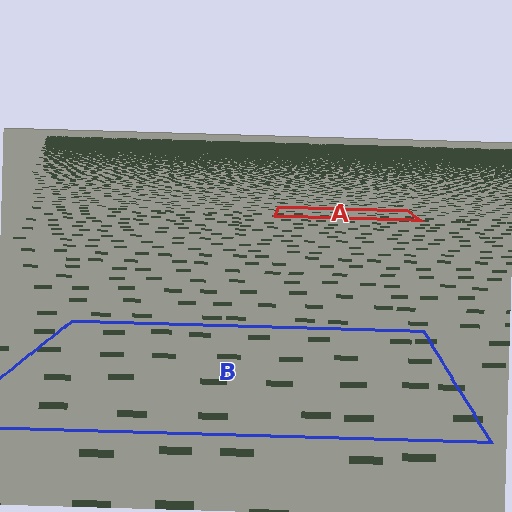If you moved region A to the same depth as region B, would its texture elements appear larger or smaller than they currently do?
They would appear larger. At a closer depth, the same texture elements are projected at a bigger on-screen size.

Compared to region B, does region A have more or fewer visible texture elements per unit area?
Region A has more texture elements per unit area — they are packed more densely because it is farther away.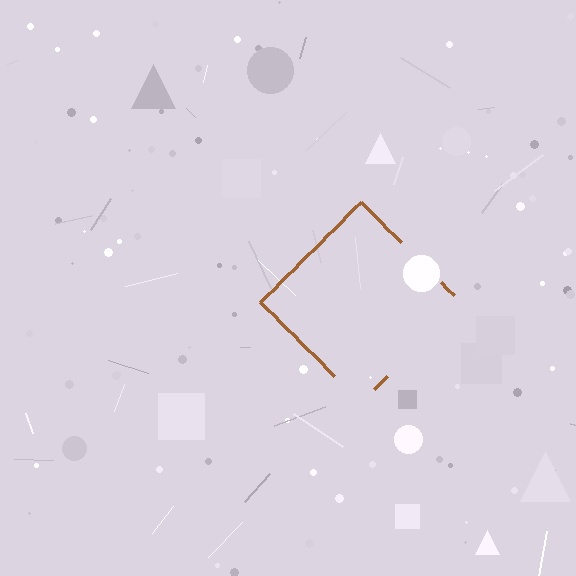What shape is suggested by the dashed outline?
The dashed outline suggests a diamond.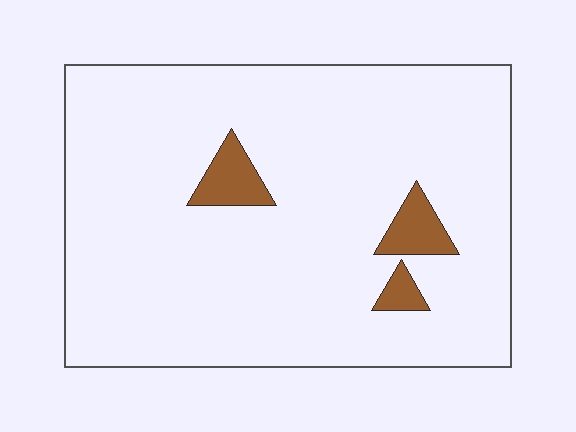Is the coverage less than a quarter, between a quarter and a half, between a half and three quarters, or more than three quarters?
Less than a quarter.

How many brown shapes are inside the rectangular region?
3.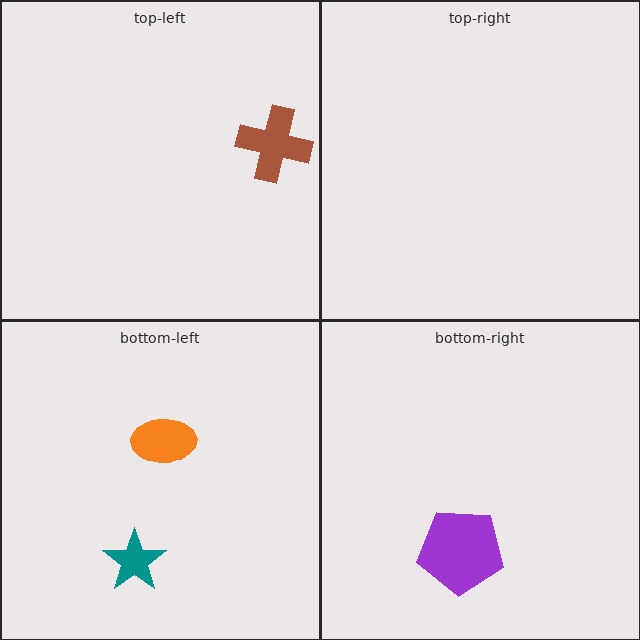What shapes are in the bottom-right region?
The purple pentagon.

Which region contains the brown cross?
The top-left region.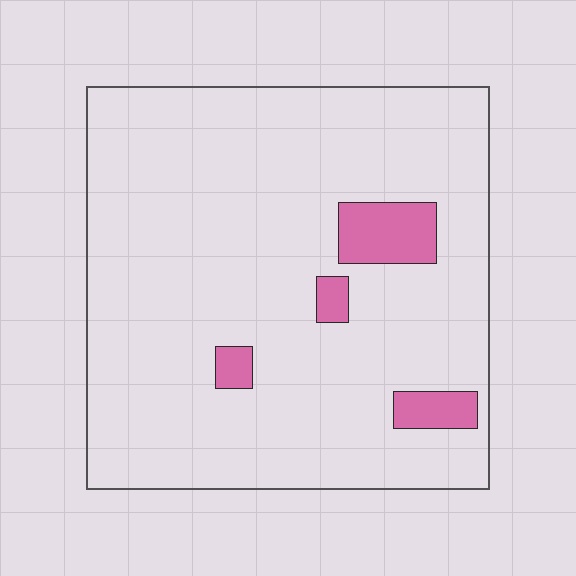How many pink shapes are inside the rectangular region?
4.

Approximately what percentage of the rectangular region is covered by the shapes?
Approximately 10%.